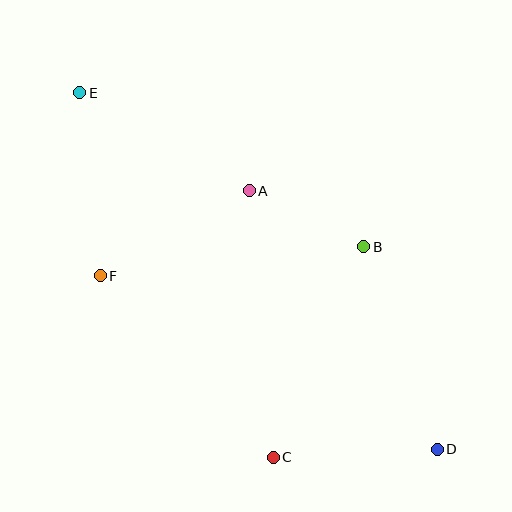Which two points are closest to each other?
Points A and B are closest to each other.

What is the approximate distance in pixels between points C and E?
The distance between C and E is approximately 413 pixels.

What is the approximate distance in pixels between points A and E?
The distance between A and E is approximately 196 pixels.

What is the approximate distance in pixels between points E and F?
The distance between E and F is approximately 184 pixels.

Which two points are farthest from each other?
Points D and E are farthest from each other.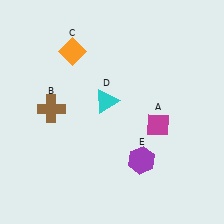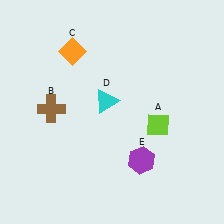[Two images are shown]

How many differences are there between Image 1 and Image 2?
There is 1 difference between the two images.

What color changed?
The diamond (A) changed from magenta in Image 1 to lime in Image 2.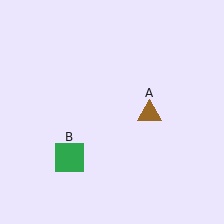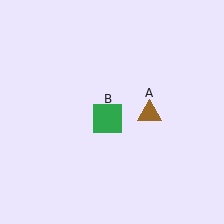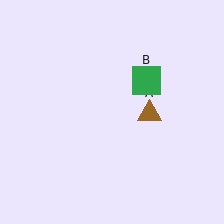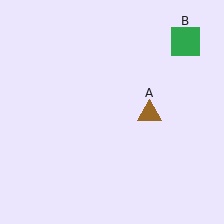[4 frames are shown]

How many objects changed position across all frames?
1 object changed position: green square (object B).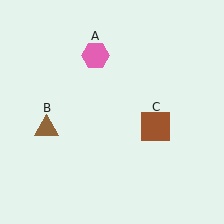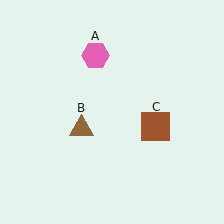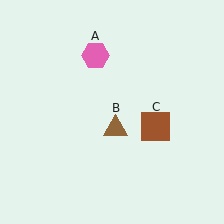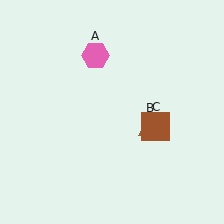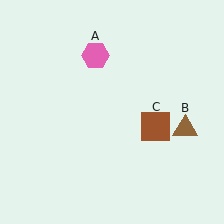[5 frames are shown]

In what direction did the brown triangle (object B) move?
The brown triangle (object B) moved right.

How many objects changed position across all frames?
1 object changed position: brown triangle (object B).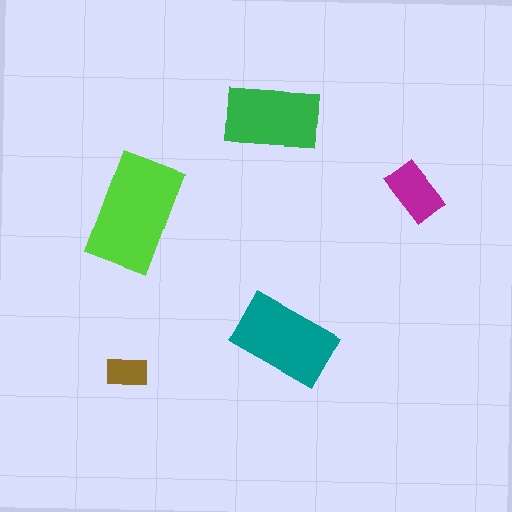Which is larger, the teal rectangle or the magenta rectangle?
The teal one.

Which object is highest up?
The green rectangle is topmost.